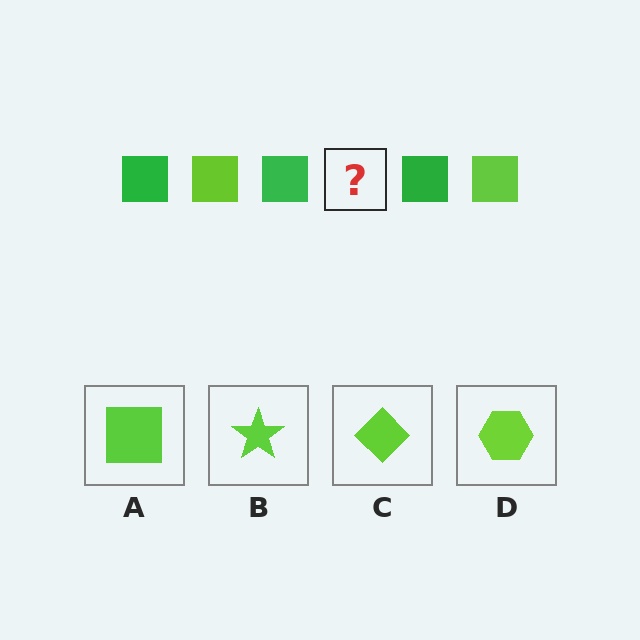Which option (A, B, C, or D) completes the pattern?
A.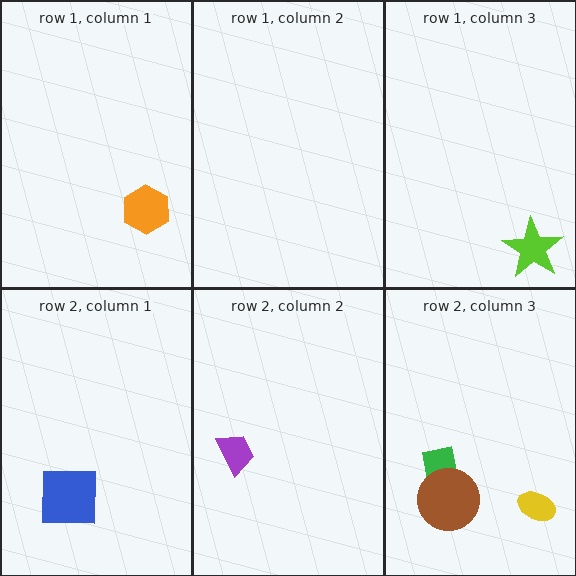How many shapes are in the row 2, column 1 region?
1.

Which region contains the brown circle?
The row 2, column 3 region.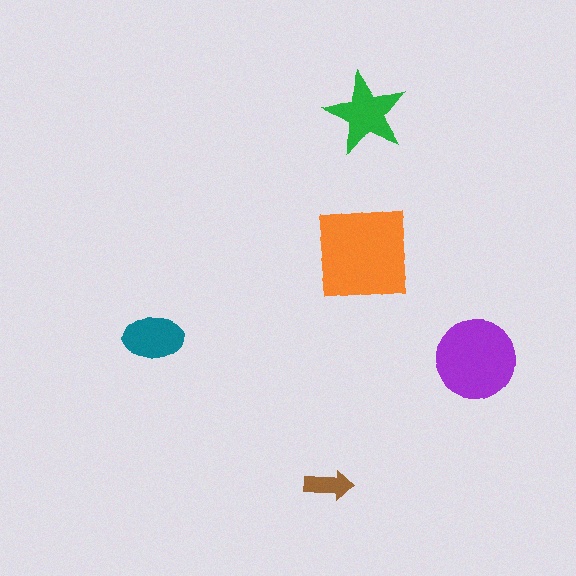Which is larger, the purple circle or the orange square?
The orange square.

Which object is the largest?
The orange square.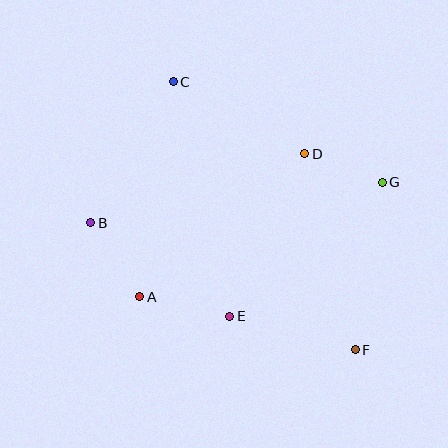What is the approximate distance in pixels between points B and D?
The distance between B and D is approximately 225 pixels.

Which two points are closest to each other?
Points D and G are closest to each other.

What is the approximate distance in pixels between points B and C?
The distance between B and C is approximately 163 pixels.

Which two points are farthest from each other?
Points C and F are farthest from each other.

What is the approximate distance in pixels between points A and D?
The distance between A and D is approximately 218 pixels.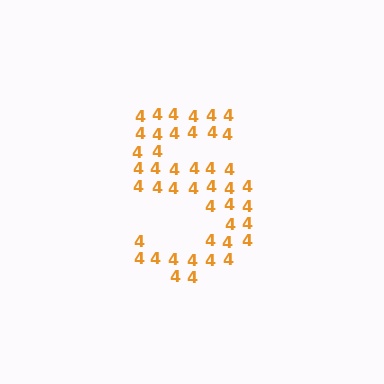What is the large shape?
The large shape is the digit 5.